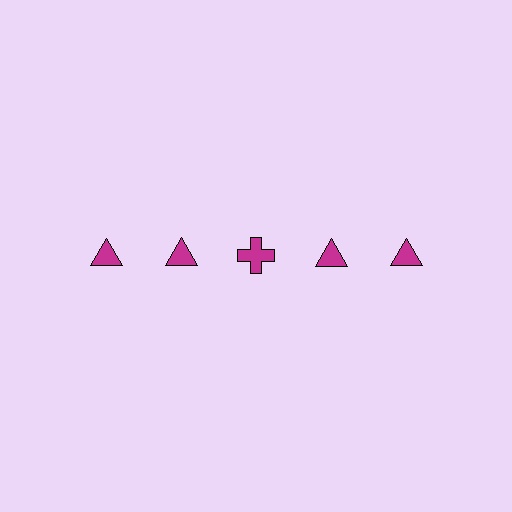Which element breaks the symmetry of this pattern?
The magenta cross in the top row, center column breaks the symmetry. All other shapes are magenta triangles.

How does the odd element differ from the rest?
It has a different shape: cross instead of triangle.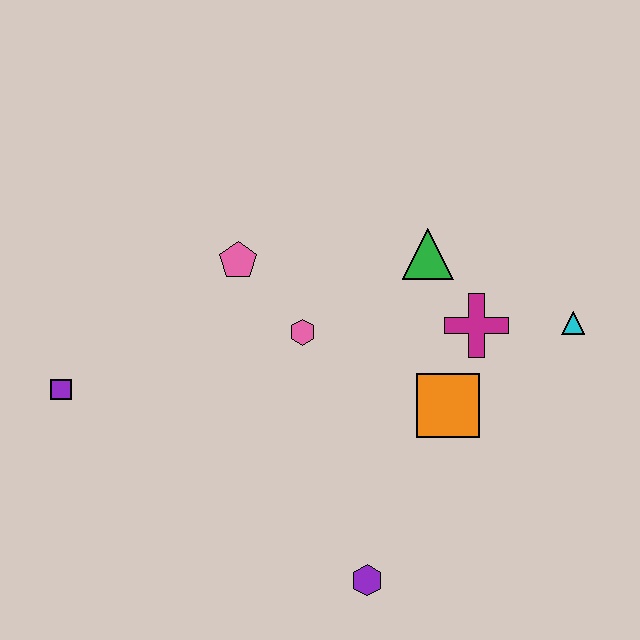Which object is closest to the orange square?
The magenta cross is closest to the orange square.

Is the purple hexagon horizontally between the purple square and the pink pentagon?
No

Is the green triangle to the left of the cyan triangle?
Yes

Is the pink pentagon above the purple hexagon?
Yes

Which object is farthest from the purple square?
The cyan triangle is farthest from the purple square.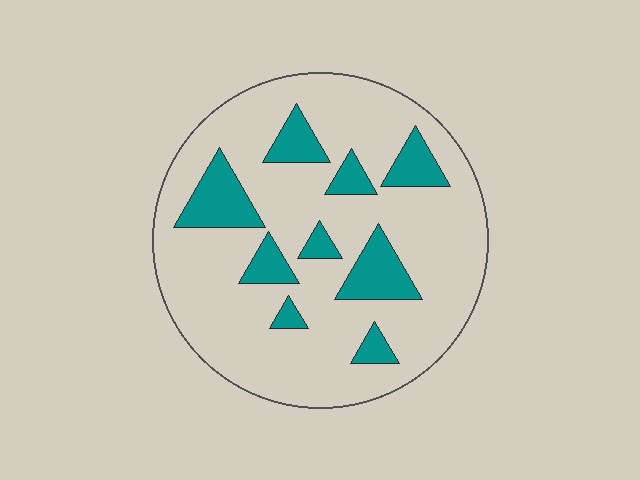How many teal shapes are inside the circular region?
9.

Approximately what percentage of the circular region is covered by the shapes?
Approximately 20%.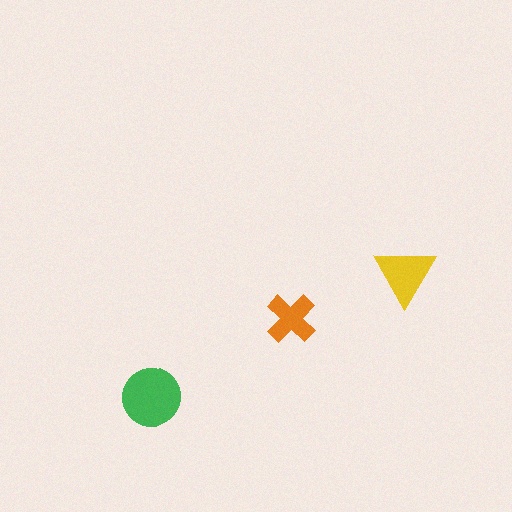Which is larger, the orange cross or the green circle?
The green circle.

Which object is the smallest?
The orange cross.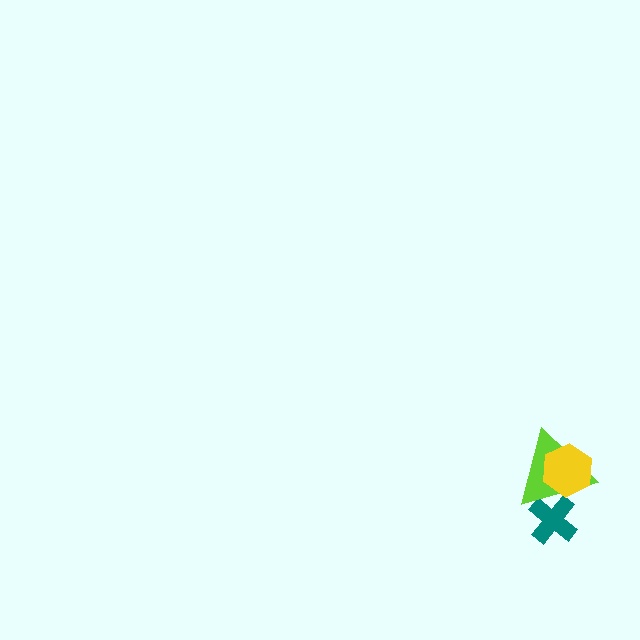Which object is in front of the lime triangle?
The yellow hexagon is in front of the lime triangle.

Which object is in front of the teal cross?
The lime triangle is in front of the teal cross.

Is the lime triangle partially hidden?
Yes, it is partially covered by another shape.